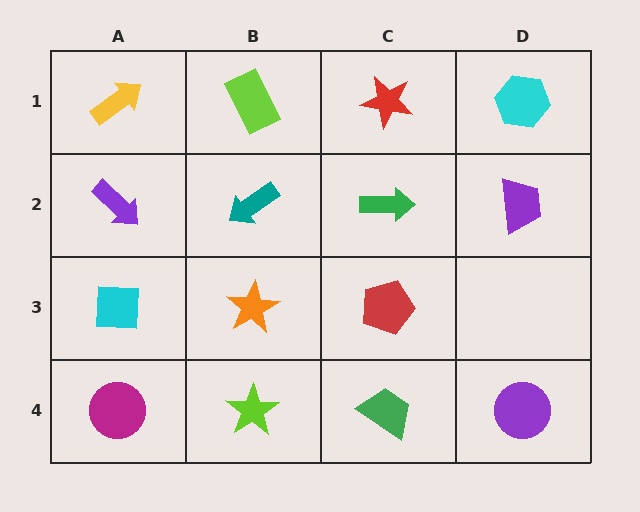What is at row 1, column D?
A cyan hexagon.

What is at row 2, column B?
A teal arrow.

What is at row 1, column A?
A yellow arrow.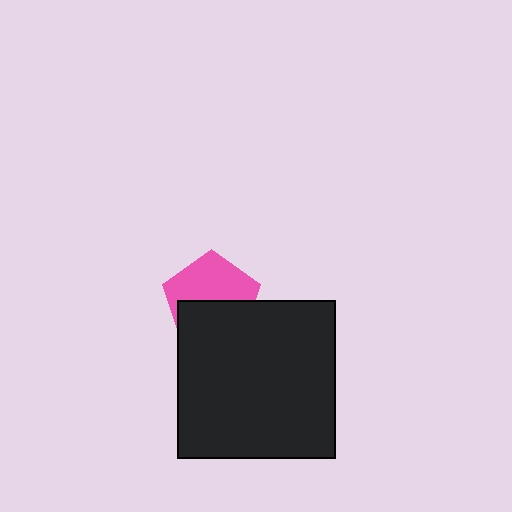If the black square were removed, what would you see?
You would see the complete pink pentagon.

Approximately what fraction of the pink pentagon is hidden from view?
Roughly 47% of the pink pentagon is hidden behind the black square.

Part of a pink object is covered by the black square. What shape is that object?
It is a pentagon.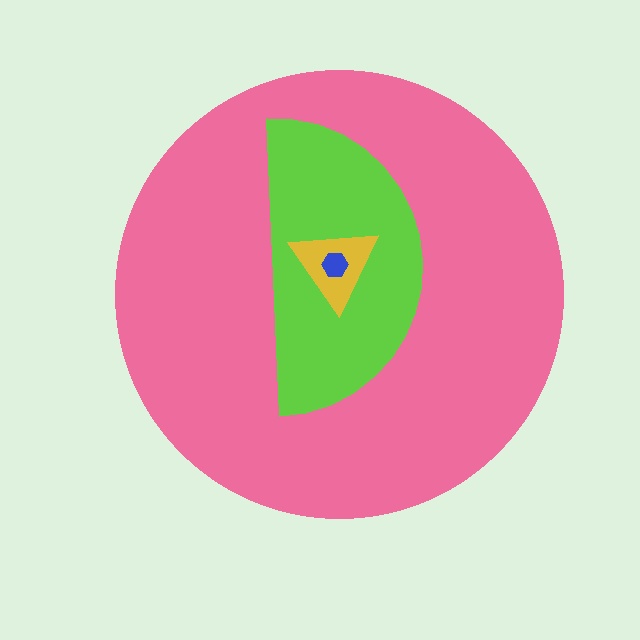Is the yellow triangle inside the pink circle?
Yes.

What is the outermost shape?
The pink circle.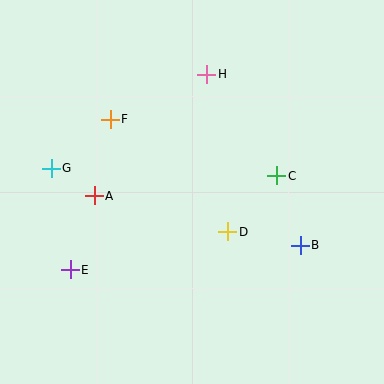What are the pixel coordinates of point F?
Point F is at (110, 119).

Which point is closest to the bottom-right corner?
Point B is closest to the bottom-right corner.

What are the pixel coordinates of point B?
Point B is at (300, 245).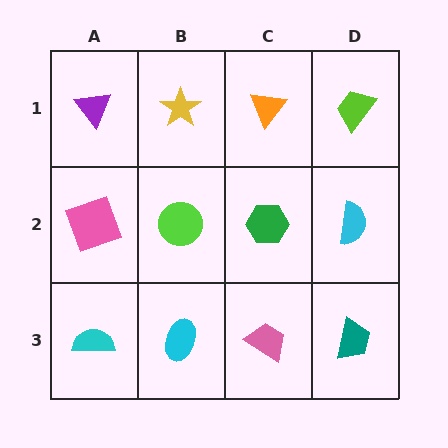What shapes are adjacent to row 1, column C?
A green hexagon (row 2, column C), a yellow star (row 1, column B), a lime trapezoid (row 1, column D).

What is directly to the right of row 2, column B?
A green hexagon.